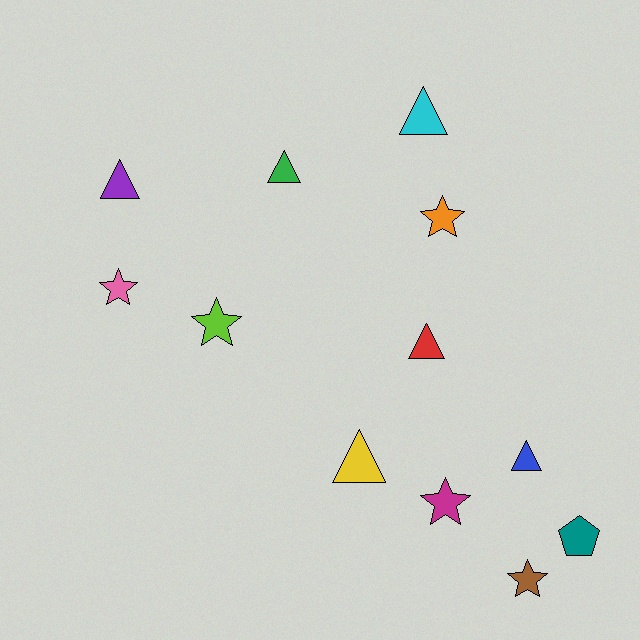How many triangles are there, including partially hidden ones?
There are 6 triangles.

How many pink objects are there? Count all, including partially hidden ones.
There is 1 pink object.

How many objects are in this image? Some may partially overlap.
There are 12 objects.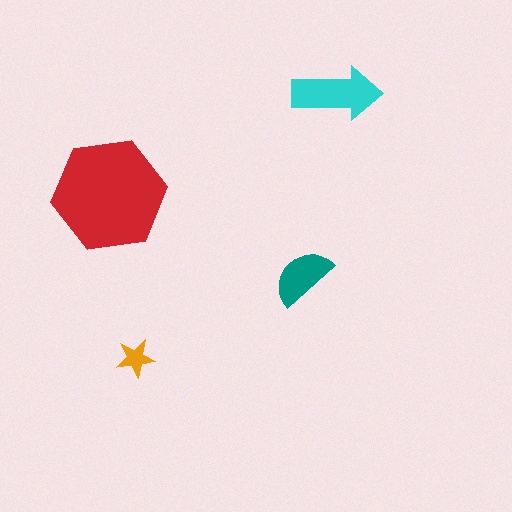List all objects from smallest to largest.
The orange star, the teal semicircle, the cyan arrow, the red hexagon.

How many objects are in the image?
There are 4 objects in the image.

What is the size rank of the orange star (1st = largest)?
4th.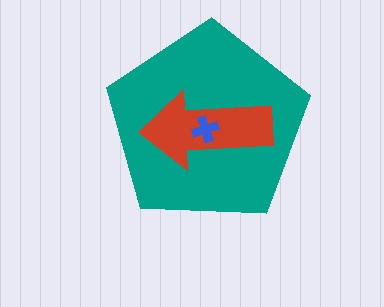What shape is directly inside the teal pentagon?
The red arrow.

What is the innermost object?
The blue cross.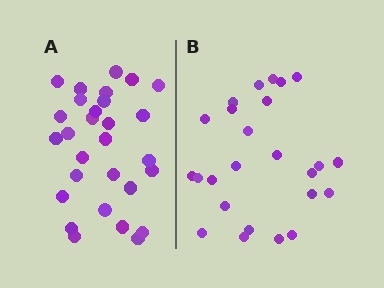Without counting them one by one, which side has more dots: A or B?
Region A (the left region) has more dots.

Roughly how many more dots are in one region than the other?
Region A has about 4 more dots than region B.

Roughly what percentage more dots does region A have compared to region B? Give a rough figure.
About 15% more.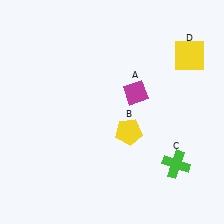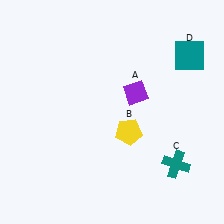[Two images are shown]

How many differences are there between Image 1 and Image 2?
There are 3 differences between the two images.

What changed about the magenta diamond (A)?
In Image 1, A is magenta. In Image 2, it changed to purple.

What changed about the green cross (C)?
In Image 1, C is green. In Image 2, it changed to teal.